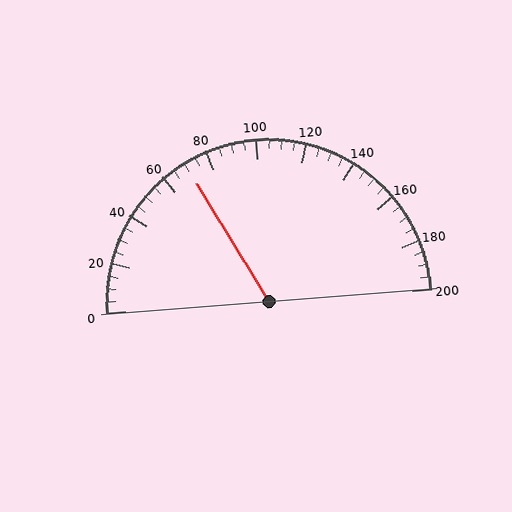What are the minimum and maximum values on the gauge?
The gauge ranges from 0 to 200.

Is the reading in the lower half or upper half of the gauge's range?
The reading is in the lower half of the range (0 to 200).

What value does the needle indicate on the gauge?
The needle indicates approximately 70.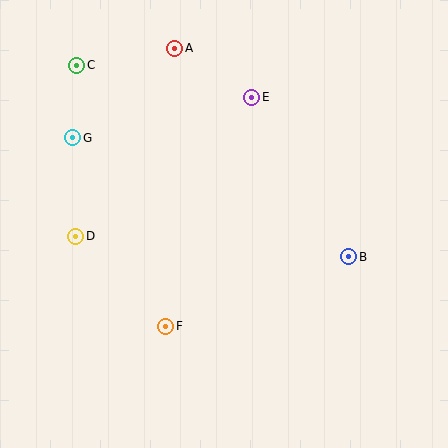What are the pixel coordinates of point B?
Point B is at (349, 257).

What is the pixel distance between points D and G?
The distance between D and G is 98 pixels.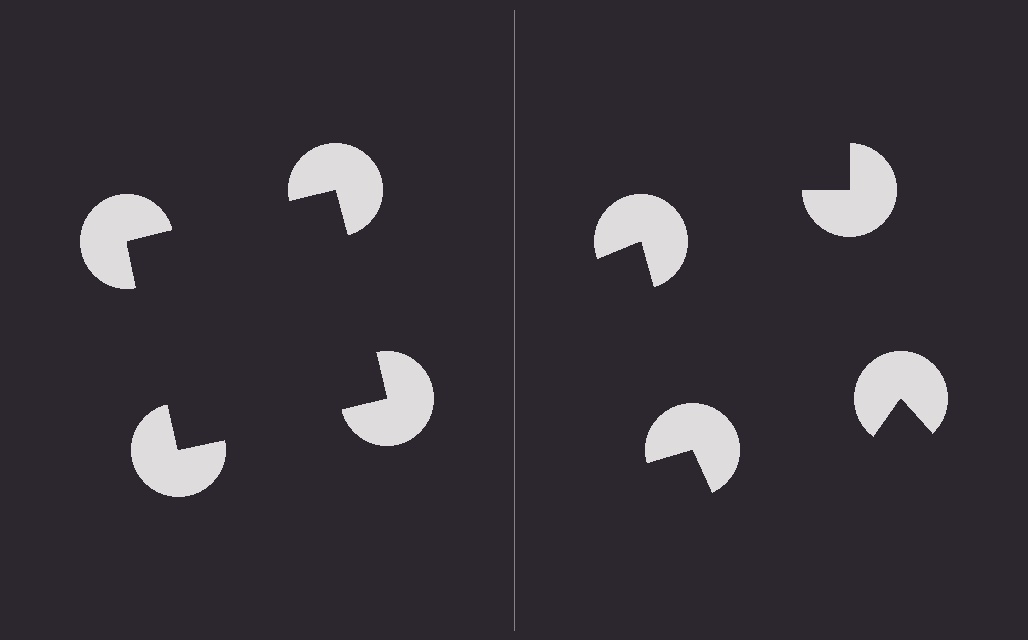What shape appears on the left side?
An illusory square.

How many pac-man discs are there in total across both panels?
8 — 4 on each side.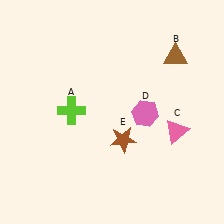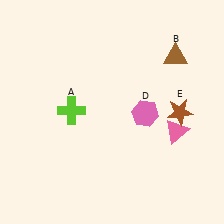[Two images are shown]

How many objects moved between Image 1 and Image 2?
1 object moved between the two images.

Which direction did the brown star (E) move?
The brown star (E) moved right.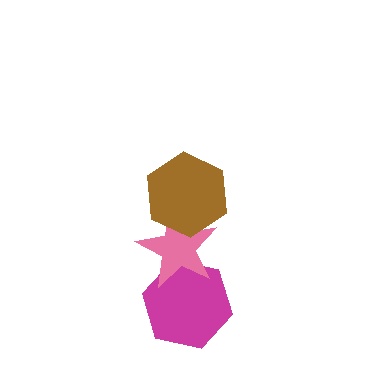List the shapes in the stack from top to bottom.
From top to bottom: the brown hexagon, the pink star, the magenta hexagon.